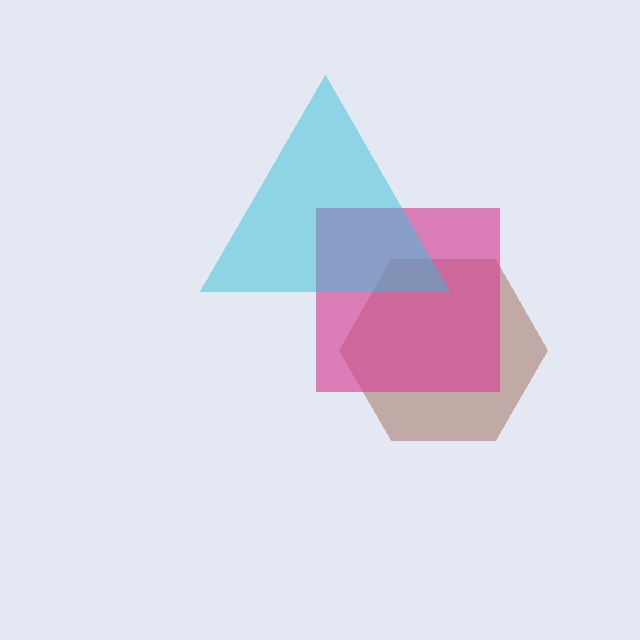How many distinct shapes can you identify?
There are 3 distinct shapes: a brown hexagon, a magenta square, a cyan triangle.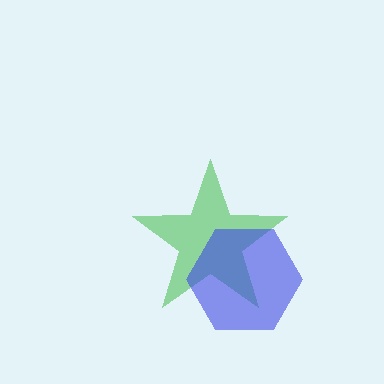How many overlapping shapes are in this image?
There are 2 overlapping shapes in the image.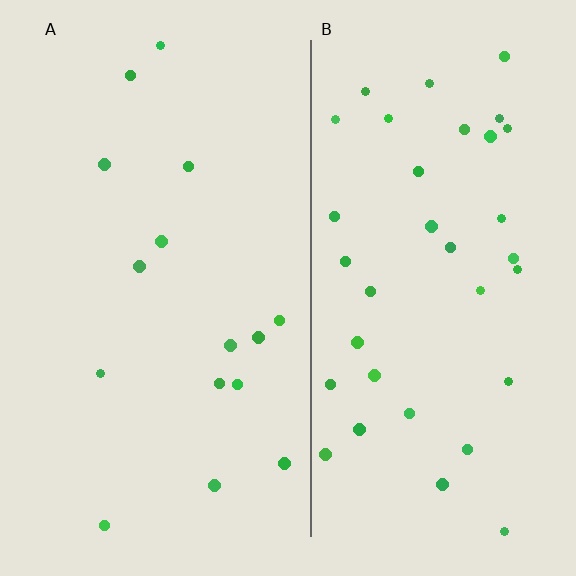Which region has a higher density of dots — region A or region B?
B (the right).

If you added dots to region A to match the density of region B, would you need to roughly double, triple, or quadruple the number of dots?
Approximately double.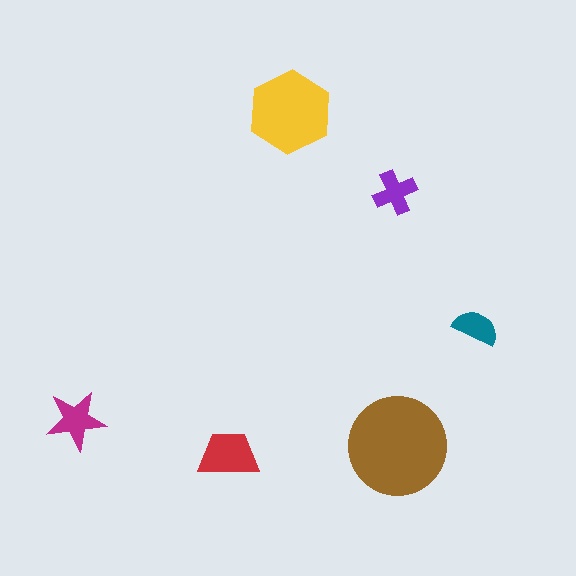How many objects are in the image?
There are 6 objects in the image.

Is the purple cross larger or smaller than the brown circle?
Smaller.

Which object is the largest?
The brown circle.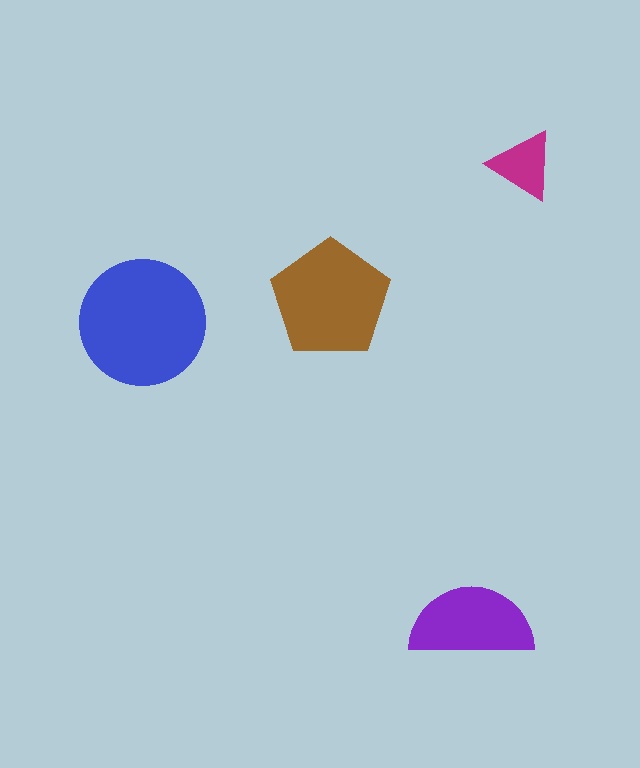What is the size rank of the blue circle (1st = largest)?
1st.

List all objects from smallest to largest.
The magenta triangle, the purple semicircle, the brown pentagon, the blue circle.